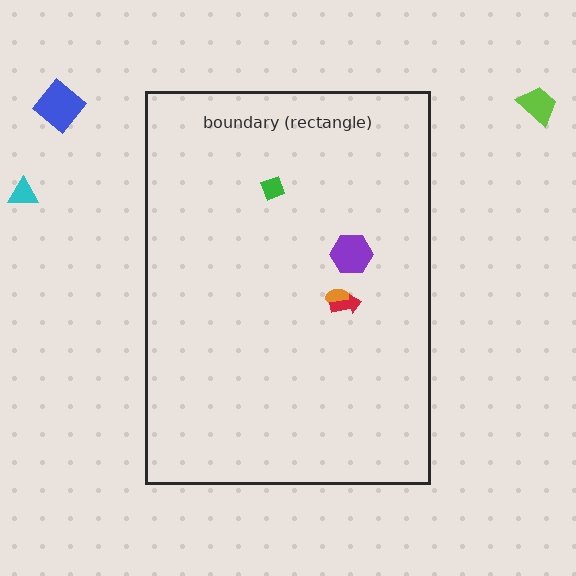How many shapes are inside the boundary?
4 inside, 3 outside.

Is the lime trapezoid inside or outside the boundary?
Outside.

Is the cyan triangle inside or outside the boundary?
Outside.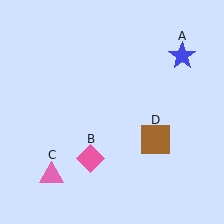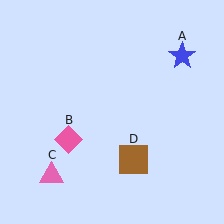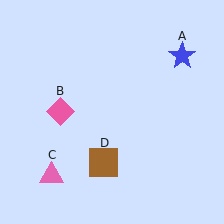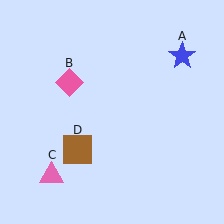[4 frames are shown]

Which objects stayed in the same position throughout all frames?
Blue star (object A) and pink triangle (object C) remained stationary.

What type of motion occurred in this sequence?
The pink diamond (object B), brown square (object D) rotated clockwise around the center of the scene.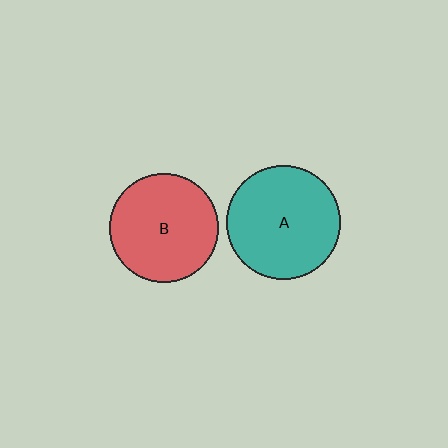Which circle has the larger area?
Circle A (teal).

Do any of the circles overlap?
No, none of the circles overlap.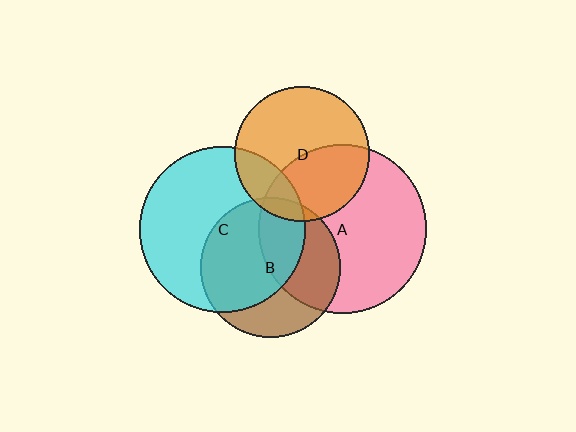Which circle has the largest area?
Circle A (pink).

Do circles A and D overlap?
Yes.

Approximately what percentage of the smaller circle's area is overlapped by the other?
Approximately 40%.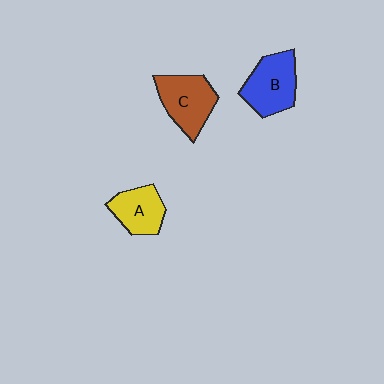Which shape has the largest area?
Shape C (brown).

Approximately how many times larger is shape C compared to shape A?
Approximately 1.3 times.